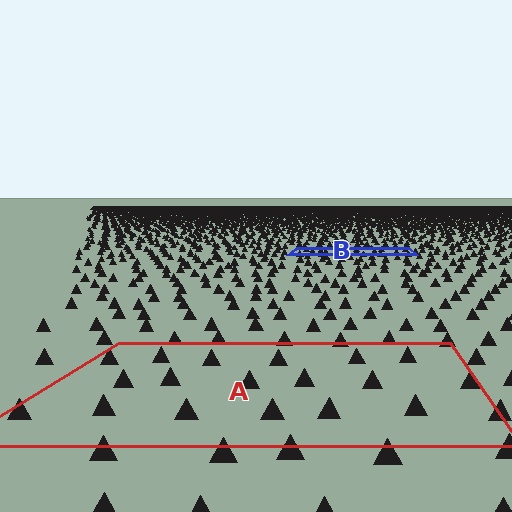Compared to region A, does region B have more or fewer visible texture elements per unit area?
Region B has more texture elements per unit area — they are packed more densely because it is farther away.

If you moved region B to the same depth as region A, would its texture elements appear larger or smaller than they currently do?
They would appear larger. At a closer depth, the same texture elements are projected at a bigger on-screen size.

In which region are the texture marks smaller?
The texture marks are smaller in region B, because it is farther away.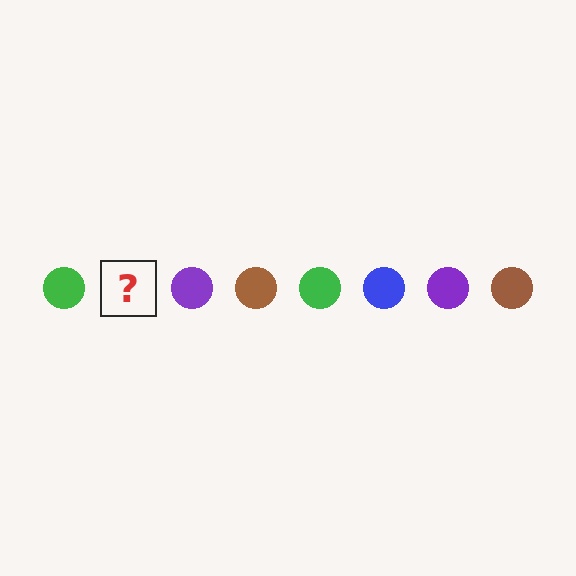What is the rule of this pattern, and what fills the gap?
The rule is that the pattern cycles through green, blue, purple, brown circles. The gap should be filled with a blue circle.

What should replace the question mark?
The question mark should be replaced with a blue circle.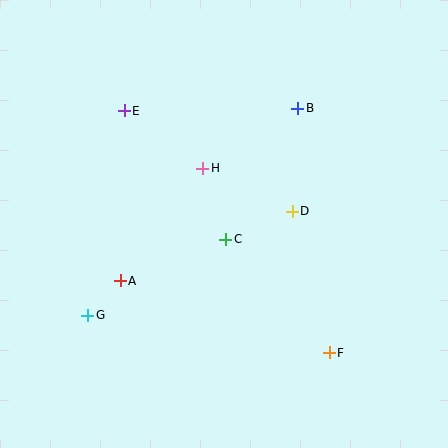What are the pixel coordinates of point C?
Point C is at (226, 239).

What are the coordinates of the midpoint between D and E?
The midpoint between D and E is at (208, 161).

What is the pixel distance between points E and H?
The distance between E and H is 97 pixels.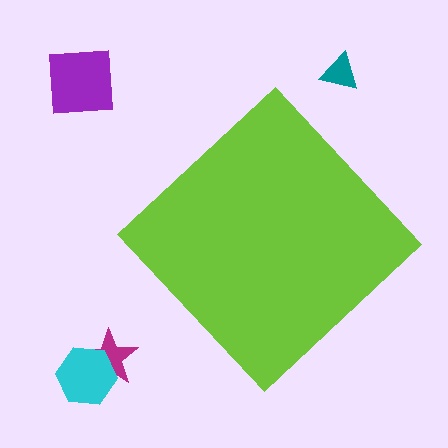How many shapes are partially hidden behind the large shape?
0 shapes are partially hidden.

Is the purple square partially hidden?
No, the purple square is fully visible.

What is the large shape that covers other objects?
A lime diamond.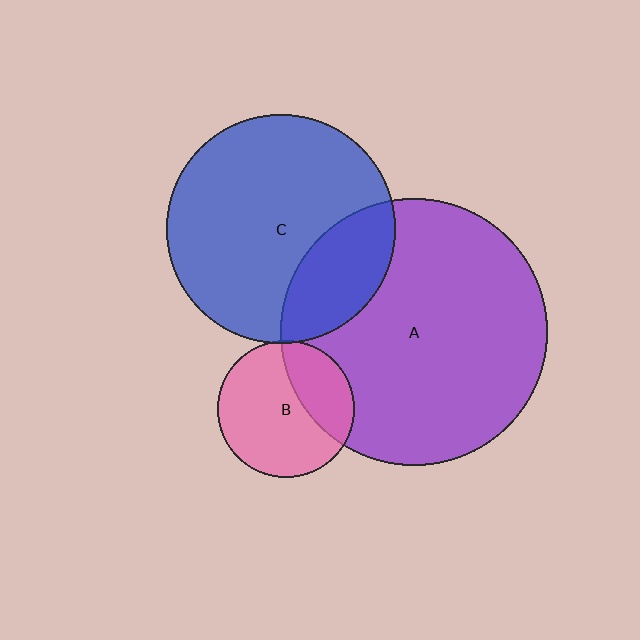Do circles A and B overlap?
Yes.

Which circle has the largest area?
Circle A (purple).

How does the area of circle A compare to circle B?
Approximately 3.8 times.